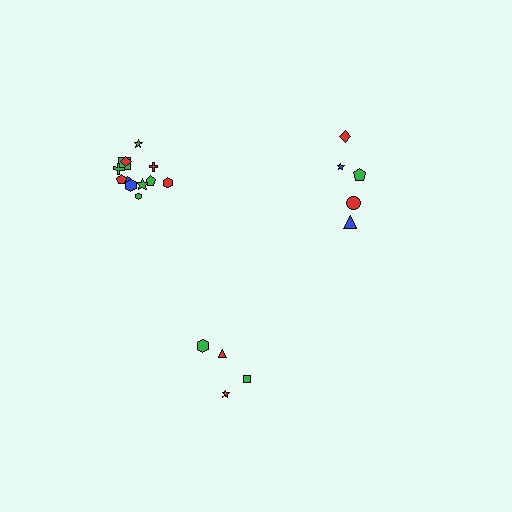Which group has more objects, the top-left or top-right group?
The top-left group.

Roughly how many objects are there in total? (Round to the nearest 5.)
Roughly 20 objects in total.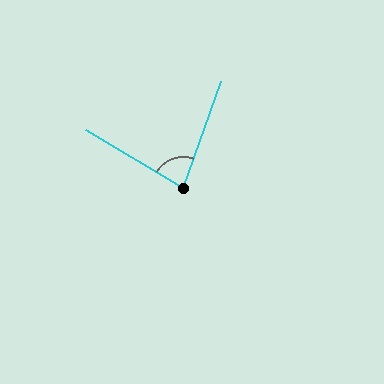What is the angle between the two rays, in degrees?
Approximately 78 degrees.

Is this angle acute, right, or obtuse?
It is acute.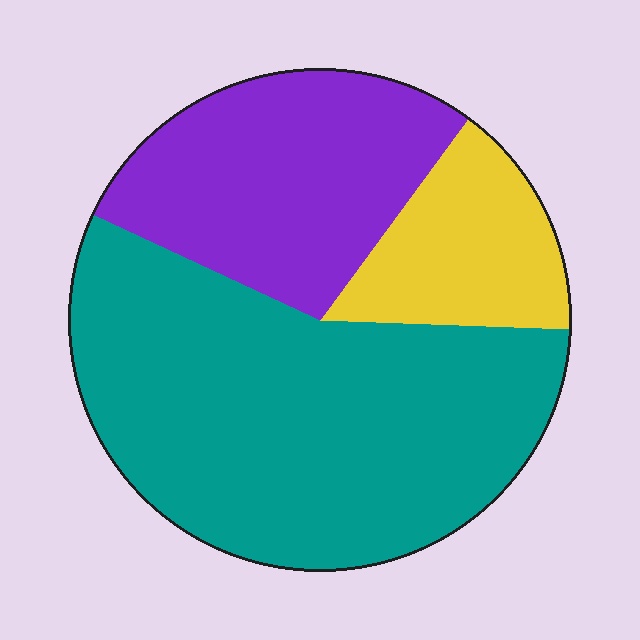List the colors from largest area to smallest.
From largest to smallest: teal, purple, yellow.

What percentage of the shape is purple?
Purple takes up about one quarter (1/4) of the shape.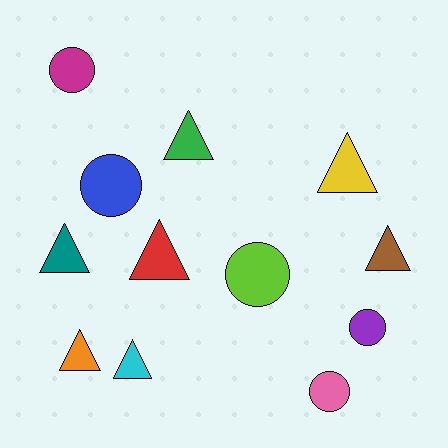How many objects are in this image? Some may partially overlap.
There are 12 objects.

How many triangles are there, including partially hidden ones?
There are 7 triangles.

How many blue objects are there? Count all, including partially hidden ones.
There is 1 blue object.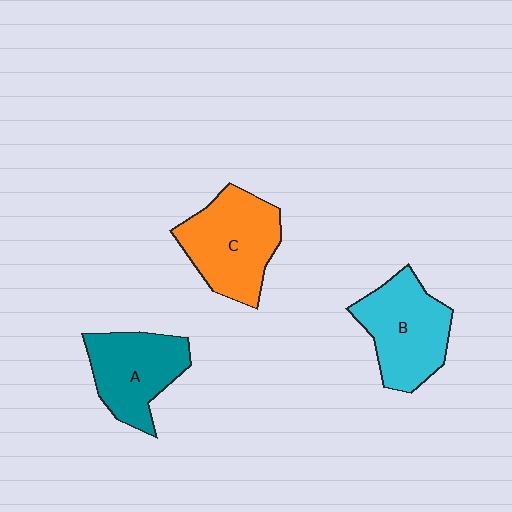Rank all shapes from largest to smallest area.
From largest to smallest: C (orange), B (cyan), A (teal).